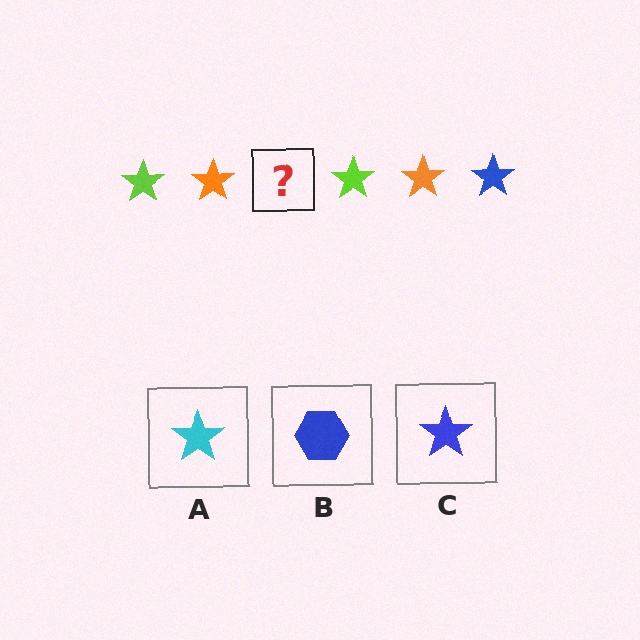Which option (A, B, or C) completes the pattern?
C.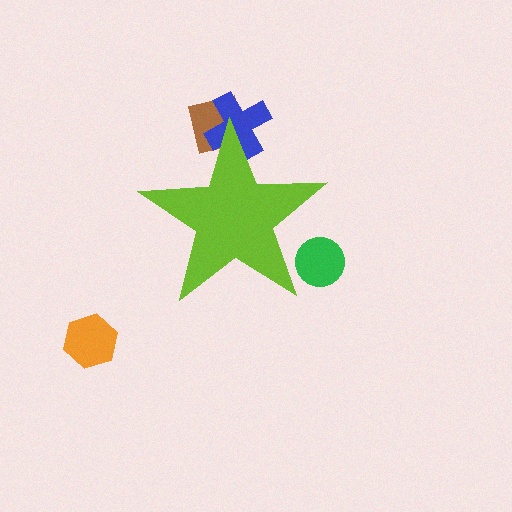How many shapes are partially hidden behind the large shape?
3 shapes are partially hidden.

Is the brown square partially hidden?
Yes, the brown square is partially hidden behind the lime star.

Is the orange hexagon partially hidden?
No, the orange hexagon is fully visible.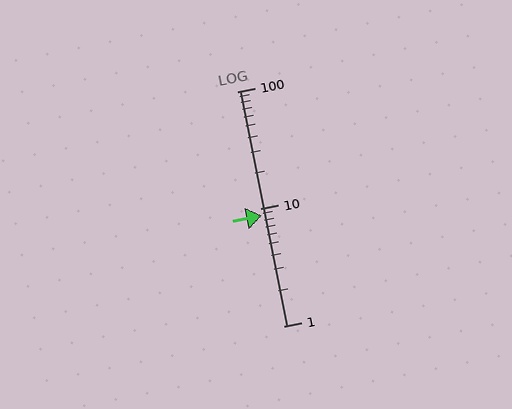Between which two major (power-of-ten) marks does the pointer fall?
The pointer is between 1 and 10.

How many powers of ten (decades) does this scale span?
The scale spans 2 decades, from 1 to 100.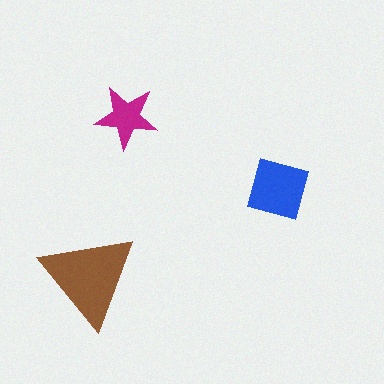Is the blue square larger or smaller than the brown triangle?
Smaller.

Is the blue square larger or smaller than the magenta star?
Larger.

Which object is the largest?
The brown triangle.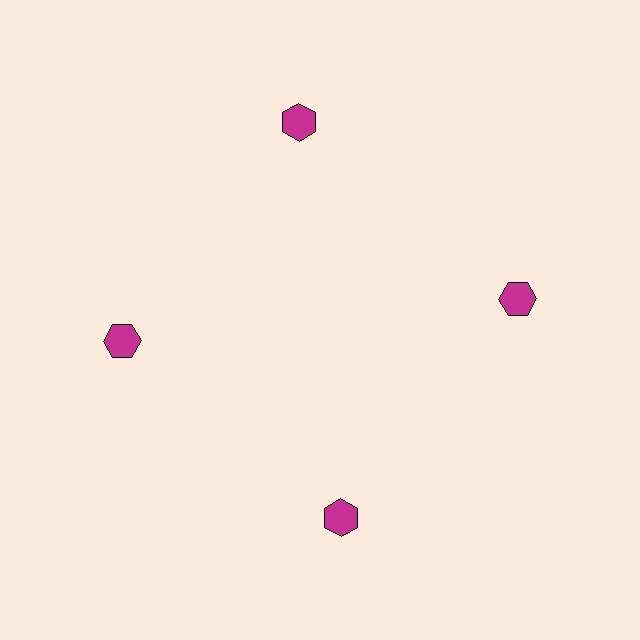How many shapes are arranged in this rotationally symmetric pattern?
There are 4 shapes, arranged in 4 groups of 1.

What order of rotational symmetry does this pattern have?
This pattern has 4-fold rotational symmetry.